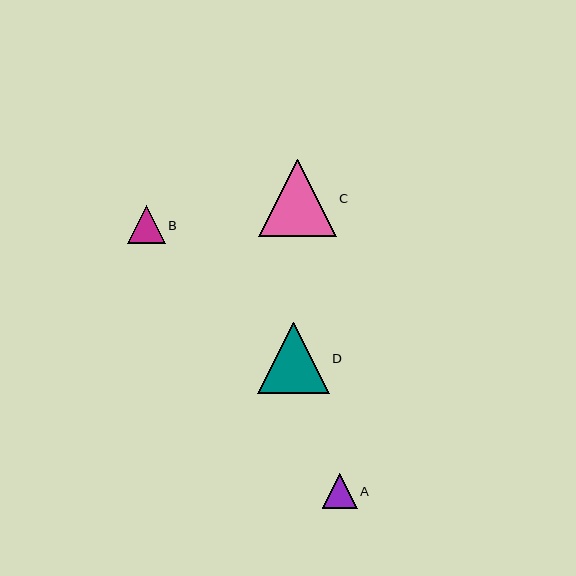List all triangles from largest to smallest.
From largest to smallest: C, D, B, A.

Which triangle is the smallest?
Triangle A is the smallest with a size of approximately 35 pixels.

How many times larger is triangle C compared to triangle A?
Triangle C is approximately 2.2 times the size of triangle A.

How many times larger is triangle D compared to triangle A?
Triangle D is approximately 2.0 times the size of triangle A.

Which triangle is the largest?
Triangle C is the largest with a size of approximately 77 pixels.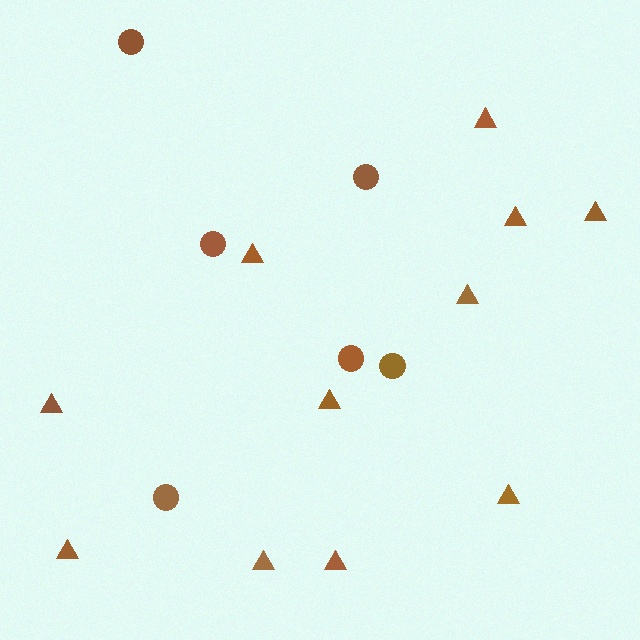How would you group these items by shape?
There are 2 groups: one group of triangles (11) and one group of circles (6).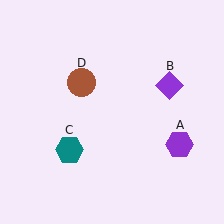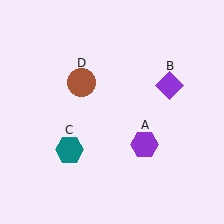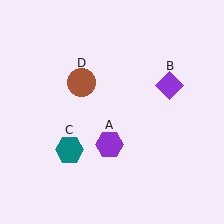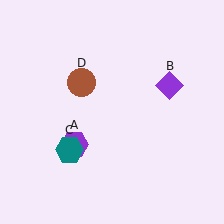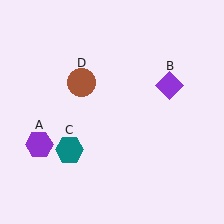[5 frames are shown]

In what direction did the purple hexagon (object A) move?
The purple hexagon (object A) moved left.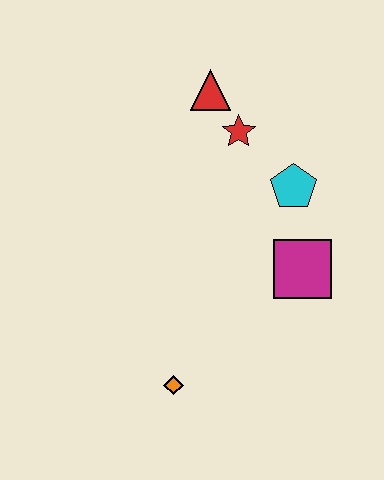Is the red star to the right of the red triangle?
Yes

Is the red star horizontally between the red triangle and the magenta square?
Yes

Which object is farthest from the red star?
The orange diamond is farthest from the red star.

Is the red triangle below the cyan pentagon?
No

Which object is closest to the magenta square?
The cyan pentagon is closest to the magenta square.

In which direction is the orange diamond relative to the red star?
The orange diamond is below the red star.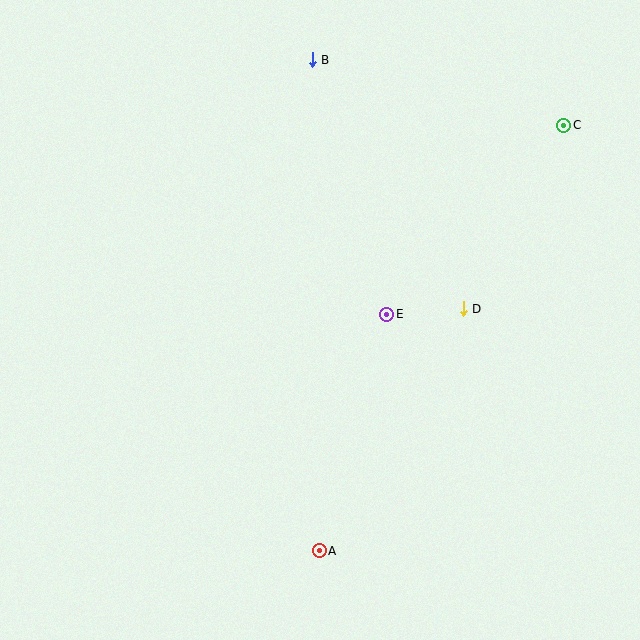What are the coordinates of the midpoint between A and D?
The midpoint between A and D is at (391, 430).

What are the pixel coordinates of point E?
Point E is at (387, 314).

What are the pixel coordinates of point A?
Point A is at (319, 551).